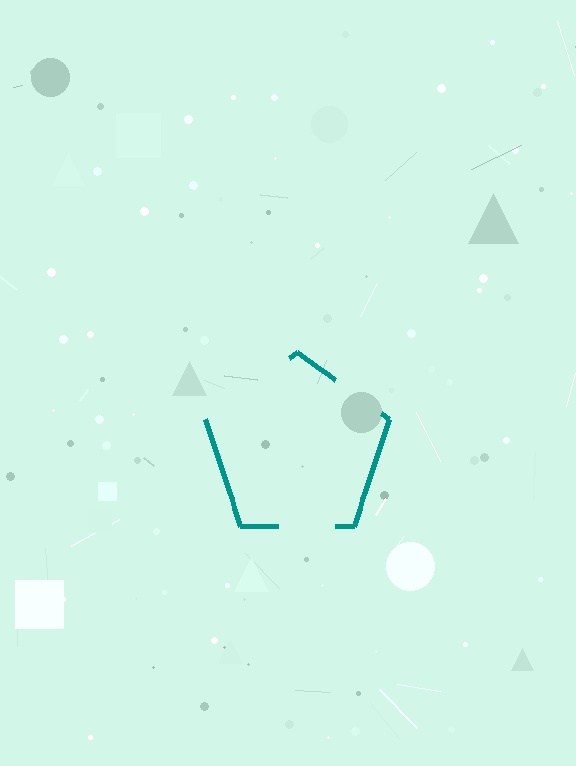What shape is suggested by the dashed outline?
The dashed outline suggests a pentagon.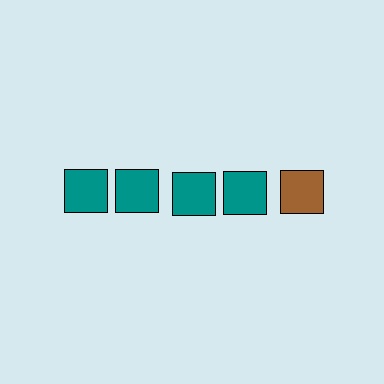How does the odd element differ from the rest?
It has a different color: brown instead of teal.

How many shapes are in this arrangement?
There are 5 shapes arranged in a grid pattern.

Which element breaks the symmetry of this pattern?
The brown square in the top row, rightmost column breaks the symmetry. All other shapes are teal squares.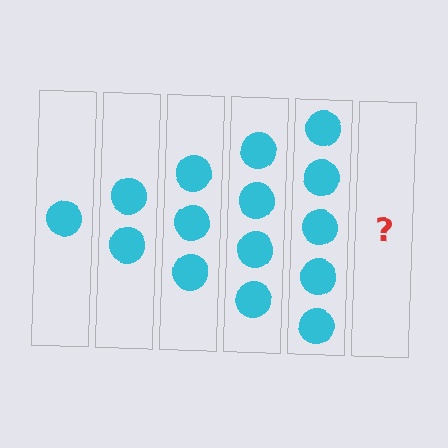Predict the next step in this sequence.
The next step is 6 circles.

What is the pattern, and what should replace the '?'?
The pattern is that each step adds one more circle. The '?' should be 6 circles.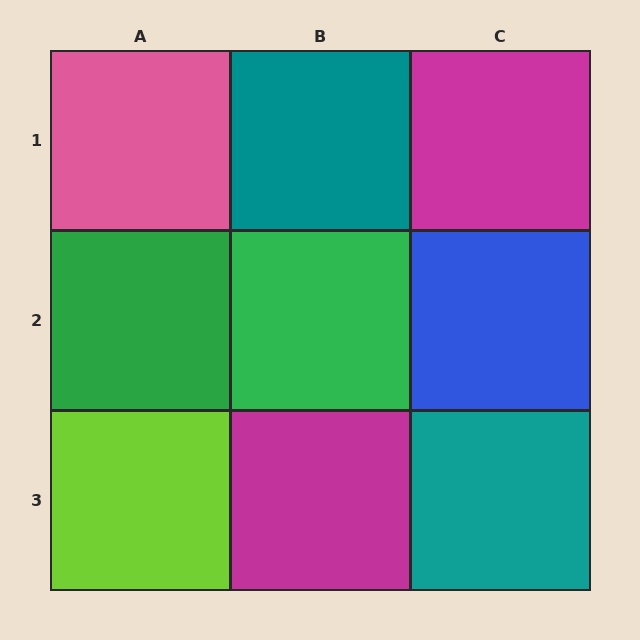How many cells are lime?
1 cell is lime.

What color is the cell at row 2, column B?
Green.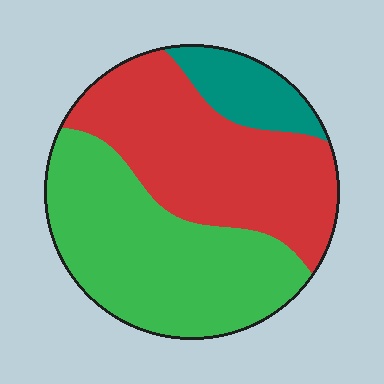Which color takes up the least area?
Teal, at roughly 10%.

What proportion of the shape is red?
Red takes up about two fifths (2/5) of the shape.